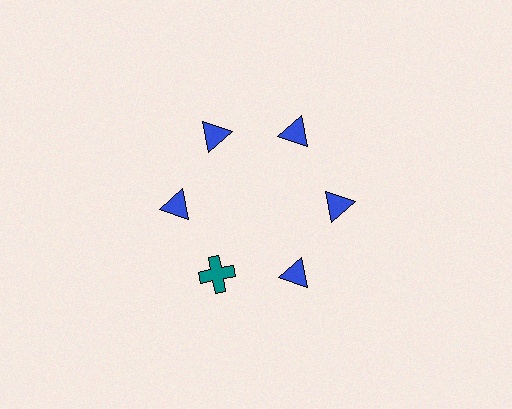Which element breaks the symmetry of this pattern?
The teal cross at roughly the 7 o'clock position breaks the symmetry. All other shapes are blue triangles.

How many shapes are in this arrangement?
There are 6 shapes arranged in a ring pattern.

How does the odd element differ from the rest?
It differs in both color (teal instead of blue) and shape (cross instead of triangle).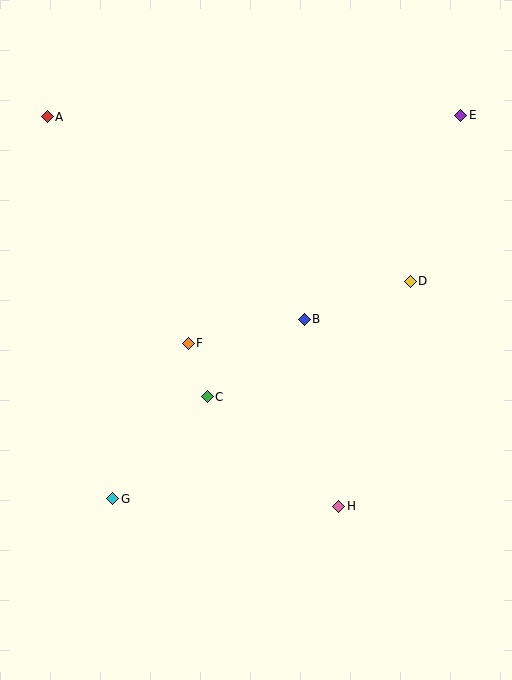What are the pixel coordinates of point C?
Point C is at (207, 397).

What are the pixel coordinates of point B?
Point B is at (304, 319).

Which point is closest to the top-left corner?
Point A is closest to the top-left corner.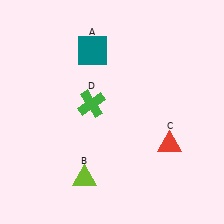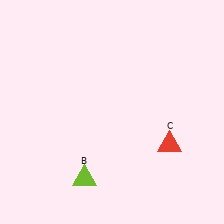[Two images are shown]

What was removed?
The teal square (A), the green cross (D) were removed in Image 2.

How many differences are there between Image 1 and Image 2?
There are 2 differences between the two images.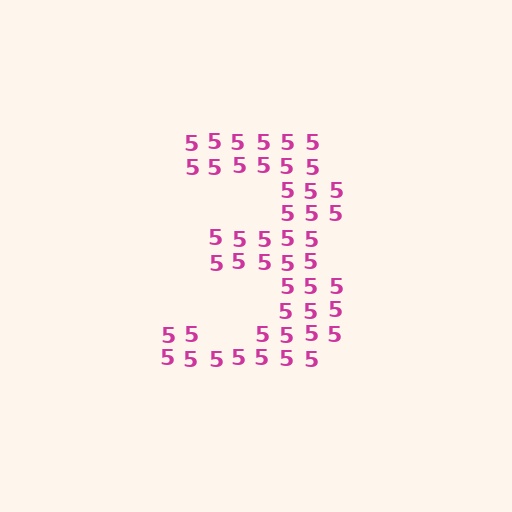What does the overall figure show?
The overall figure shows the digit 3.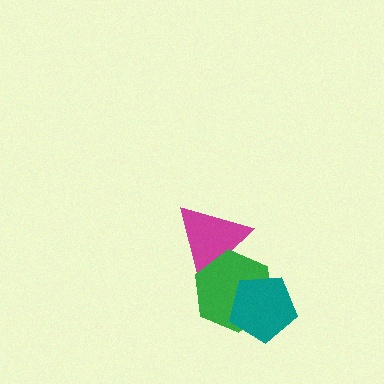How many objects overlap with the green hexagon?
2 objects overlap with the green hexagon.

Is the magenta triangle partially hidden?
Yes, it is partially covered by another shape.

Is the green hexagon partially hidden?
Yes, it is partially covered by another shape.